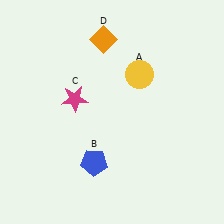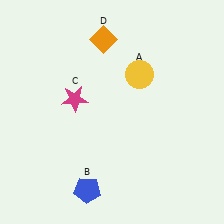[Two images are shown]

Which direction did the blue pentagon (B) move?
The blue pentagon (B) moved down.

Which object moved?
The blue pentagon (B) moved down.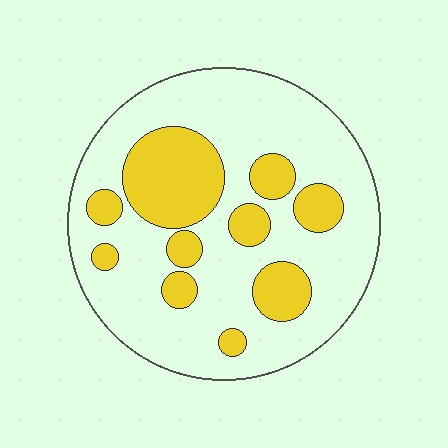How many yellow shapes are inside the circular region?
10.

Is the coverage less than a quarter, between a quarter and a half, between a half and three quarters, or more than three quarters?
Between a quarter and a half.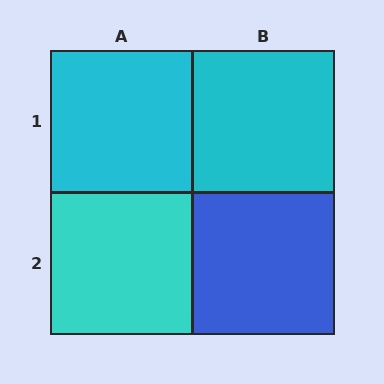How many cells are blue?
1 cell is blue.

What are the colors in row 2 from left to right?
Cyan, blue.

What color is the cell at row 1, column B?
Cyan.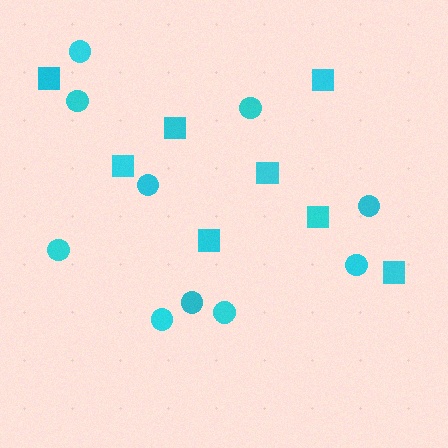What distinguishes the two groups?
There are 2 groups: one group of squares (8) and one group of circles (10).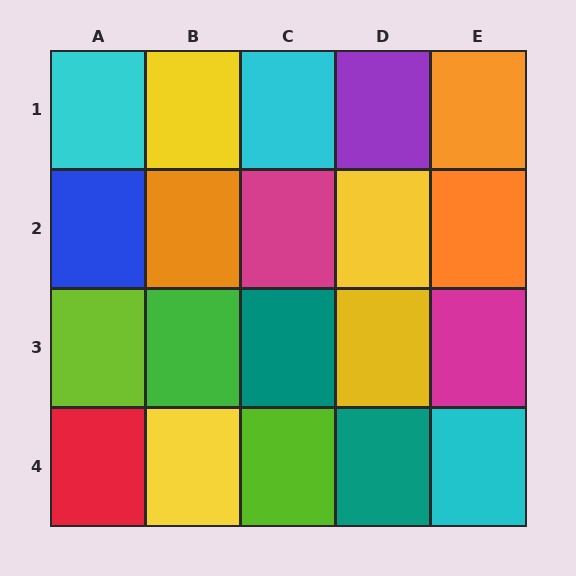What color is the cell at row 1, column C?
Cyan.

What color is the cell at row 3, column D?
Yellow.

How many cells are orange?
3 cells are orange.